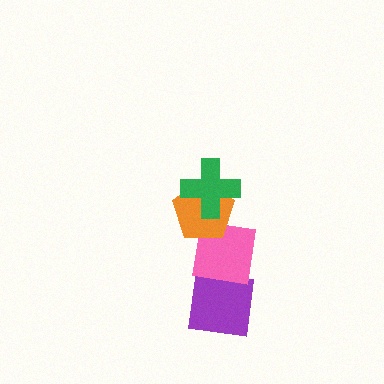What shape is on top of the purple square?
The pink square is on top of the purple square.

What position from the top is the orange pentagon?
The orange pentagon is 2nd from the top.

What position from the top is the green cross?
The green cross is 1st from the top.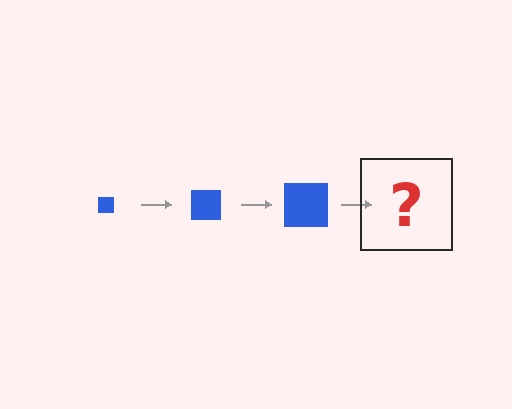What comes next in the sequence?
The next element should be a blue square, larger than the previous one.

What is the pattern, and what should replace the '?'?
The pattern is that the square gets progressively larger each step. The '?' should be a blue square, larger than the previous one.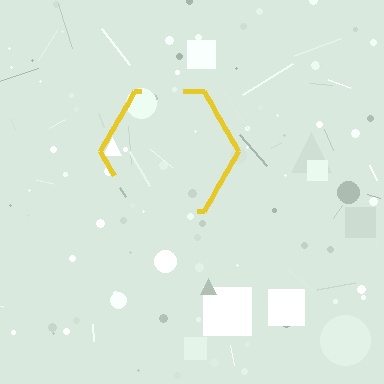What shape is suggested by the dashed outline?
The dashed outline suggests a hexagon.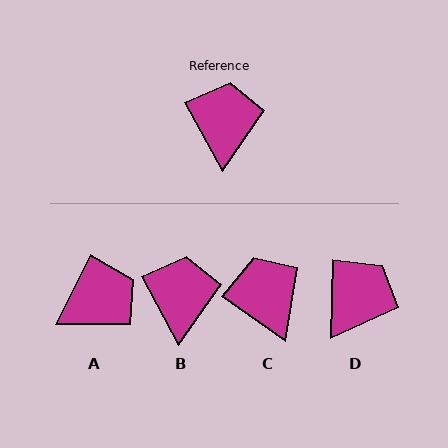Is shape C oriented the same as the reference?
No, it is off by about 26 degrees.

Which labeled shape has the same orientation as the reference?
B.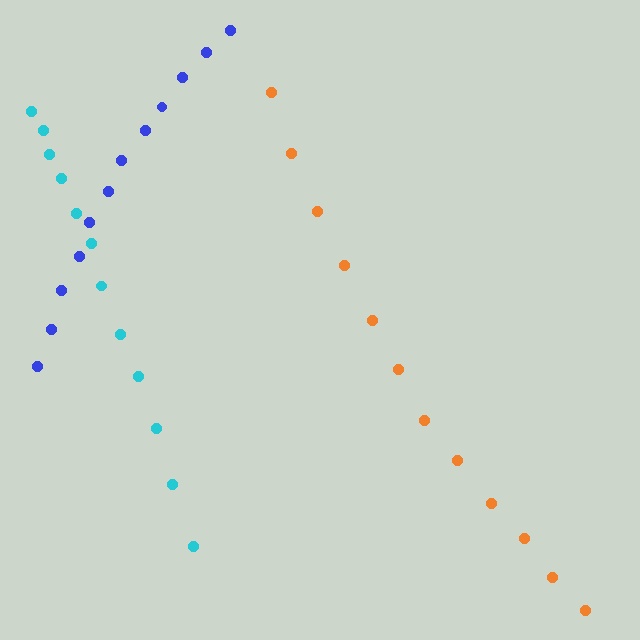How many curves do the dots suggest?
There are 3 distinct paths.